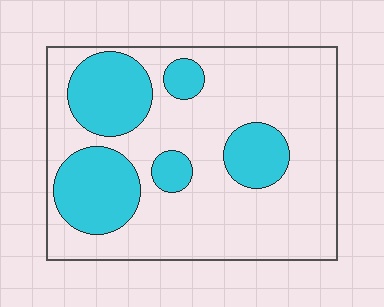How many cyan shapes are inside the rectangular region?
5.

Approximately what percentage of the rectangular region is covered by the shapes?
Approximately 30%.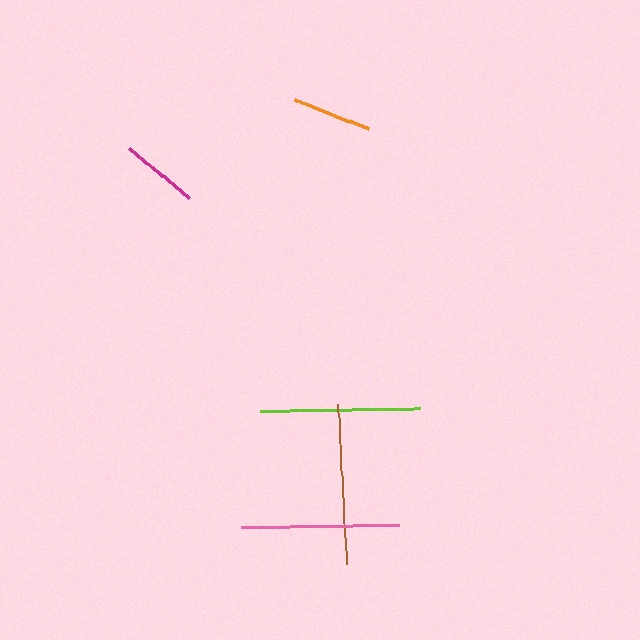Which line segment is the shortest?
The magenta line is the shortest at approximately 78 pixels.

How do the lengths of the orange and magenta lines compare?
The orange and magenta lines are approximately the same length.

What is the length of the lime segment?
The lime segment is approximately 160 pixels long.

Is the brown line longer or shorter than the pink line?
The brown line is longer than the pink line.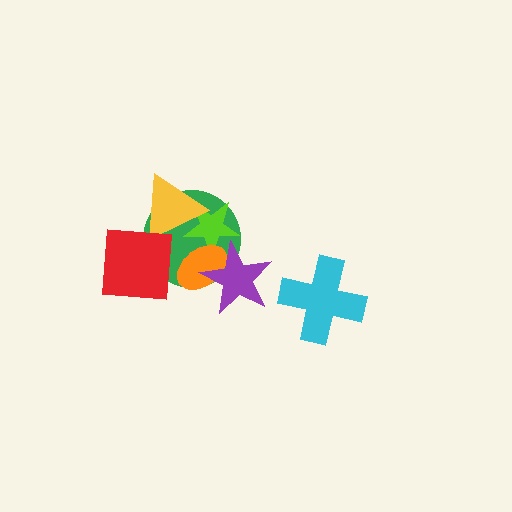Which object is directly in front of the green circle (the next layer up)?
The lime star is directly in front of the green circle.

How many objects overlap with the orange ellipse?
4 objects overlap with the orange ellipse.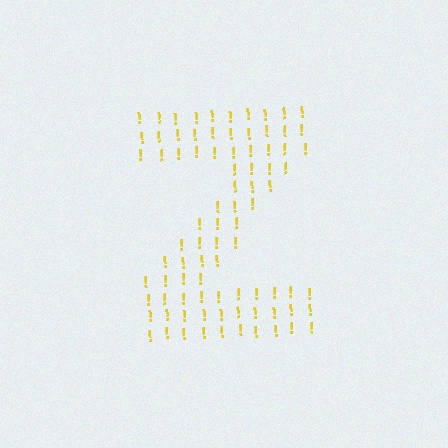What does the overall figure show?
The overall figure shows the letter Z.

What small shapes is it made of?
It is made of small exclamation marks.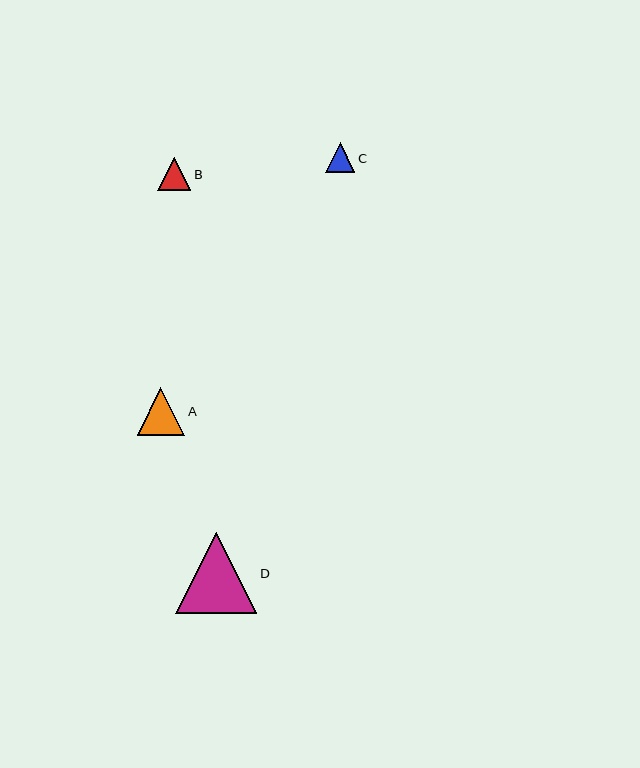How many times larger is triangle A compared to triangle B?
Triangle A is approximately 1.5 times the size of triangle B.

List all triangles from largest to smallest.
From largest to smallest: D, A, B, C.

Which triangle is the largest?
Triangle D is the largest with a size of approximately 81 pixels.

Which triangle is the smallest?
Triangle C is the smallest with a size of approximately 29 pixels.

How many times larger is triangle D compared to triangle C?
Triangle D is approximately 2.8 times the size of triangle C.